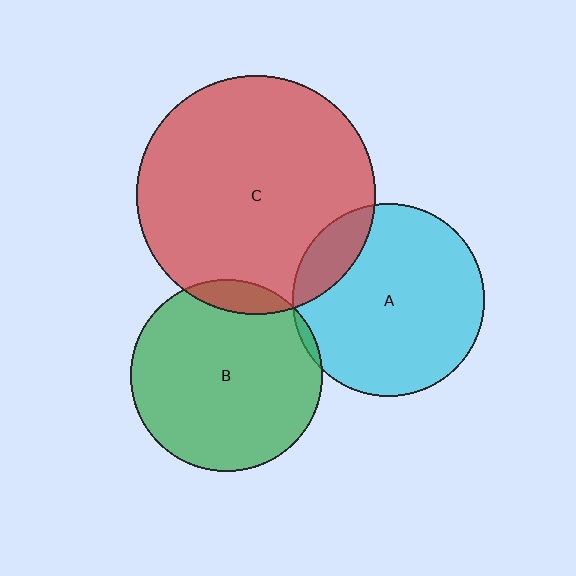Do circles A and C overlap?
Yes.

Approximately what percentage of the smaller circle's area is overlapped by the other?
Approximately 15%.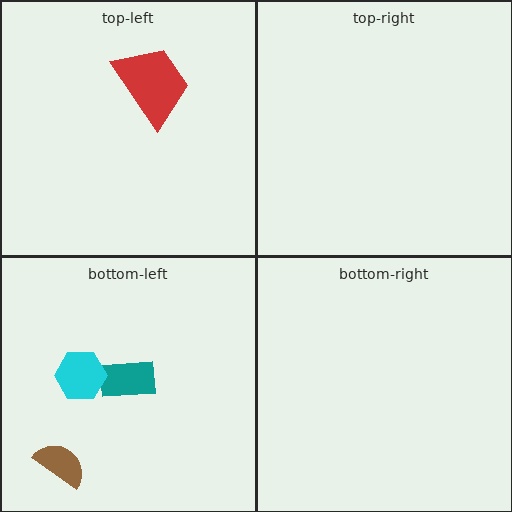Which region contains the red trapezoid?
The top-left region.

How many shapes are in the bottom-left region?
3.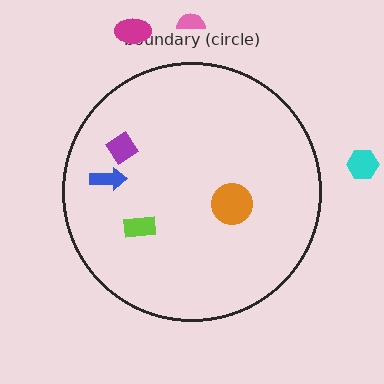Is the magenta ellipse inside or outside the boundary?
Outside.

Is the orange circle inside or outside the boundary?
Inside.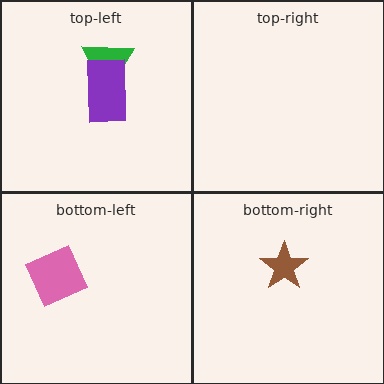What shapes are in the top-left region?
The green triangle, the purple rectangle.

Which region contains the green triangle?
The top-left region.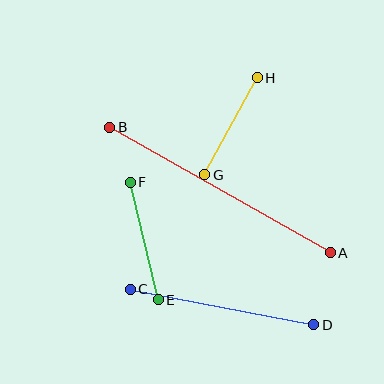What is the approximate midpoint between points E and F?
The midpoint is at approximately (144, 241) pixels.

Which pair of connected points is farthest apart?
Points A and B are farthest apart.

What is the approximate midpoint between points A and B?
The midpoint is at approximately (220, 190) pixels.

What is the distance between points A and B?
The distance is approximately 254 pixels.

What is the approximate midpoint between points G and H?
The midpoint is at approximately (231, 126) pixels.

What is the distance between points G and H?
The distance is approximately 110 pixels.